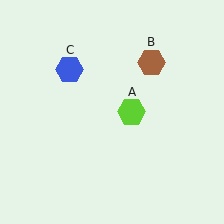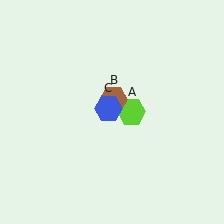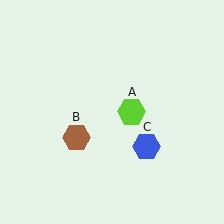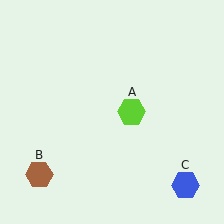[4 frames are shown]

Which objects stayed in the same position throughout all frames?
Lime hexagon (object A) remained stationary.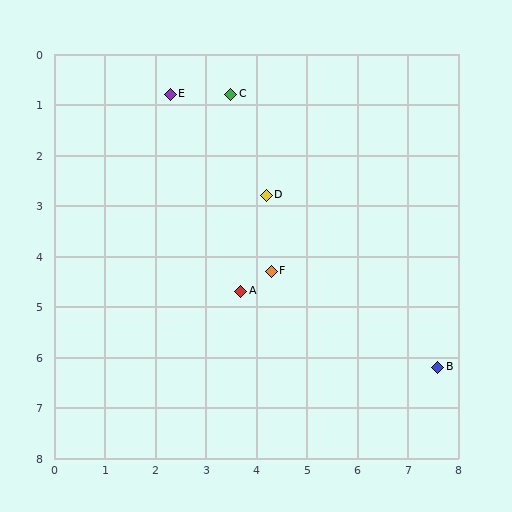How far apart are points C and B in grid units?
Points C and B are about 6.8 grid units apart.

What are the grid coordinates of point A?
Point A is at approximately (3.7, 4.7).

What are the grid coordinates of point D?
Point D is at approximately (4.2, 2.8).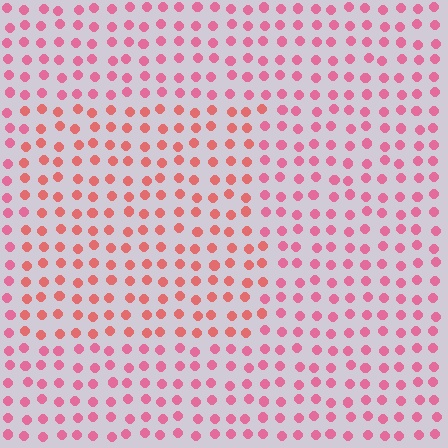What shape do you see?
I see a rectangle.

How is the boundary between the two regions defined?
The boundary is defined purely by a slight shift in hue (about 24 degrees). Spacing, size, and orientation are identical on both sides.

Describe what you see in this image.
The image is filled with small pink elements in a uniform arrangement. A rectangle-shaped region is visible where the elements are tinted to a slightly different hue, forming a subtle color boundary.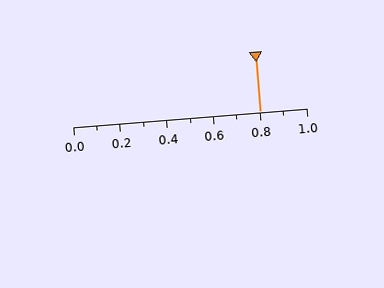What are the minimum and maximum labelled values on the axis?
The axis runs from 0.0 to 1.0.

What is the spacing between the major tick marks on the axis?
The major ticks are spaced 0.2 apart.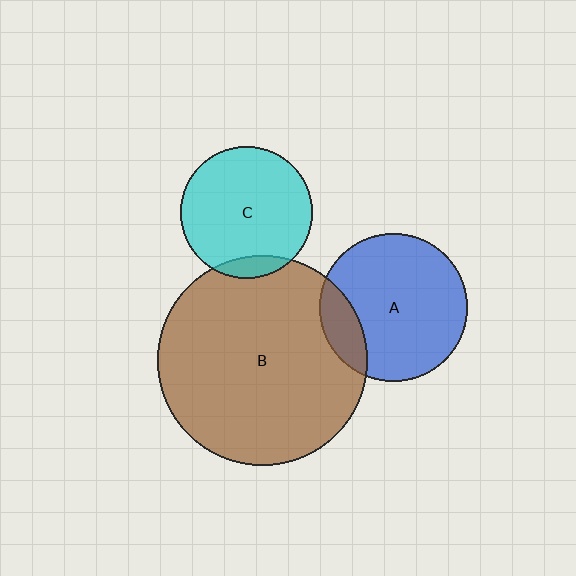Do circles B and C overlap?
Yes.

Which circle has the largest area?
Circle B (brown).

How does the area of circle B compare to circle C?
Approximately 2.5 times.